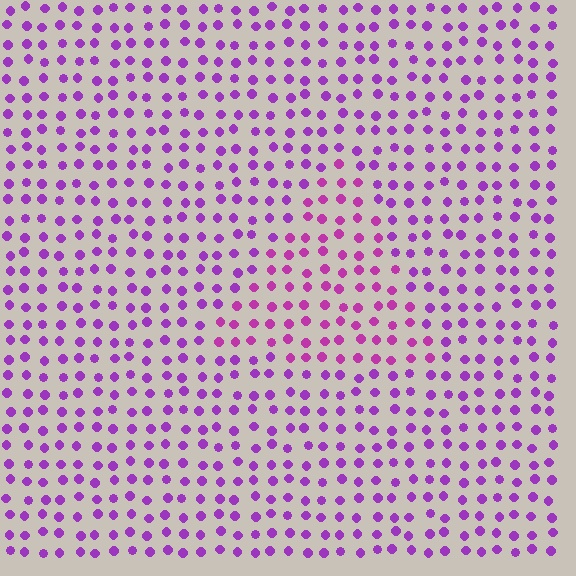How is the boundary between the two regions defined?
The boundary is defined purely by a slight shift in hue (about 23 degrees). Spacing, size, and orientation are identical on both sides.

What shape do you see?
I see a triangle.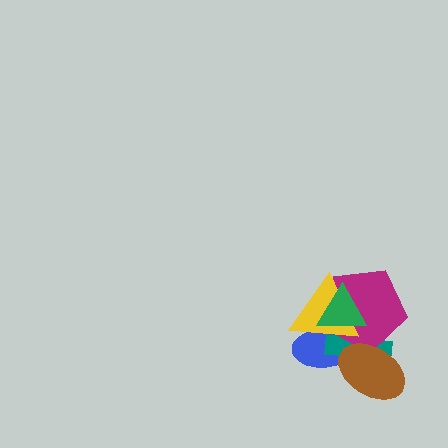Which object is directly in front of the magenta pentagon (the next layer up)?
The yellow triangle is directly in front of the magenta pentagon.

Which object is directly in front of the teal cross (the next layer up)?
The magenta pentagon is directly in front of the teal cross.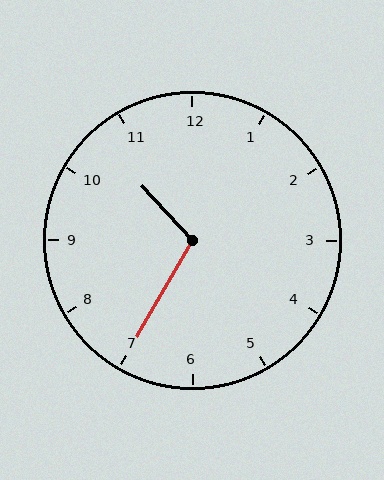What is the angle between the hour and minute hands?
Approximately 108 degrees.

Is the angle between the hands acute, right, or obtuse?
It is obtuse.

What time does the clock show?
10:35.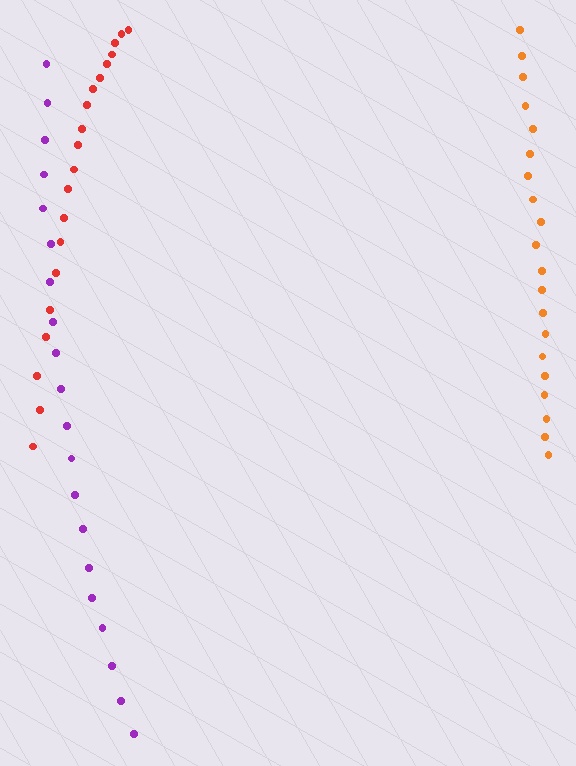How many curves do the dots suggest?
There are 3 distinct paths.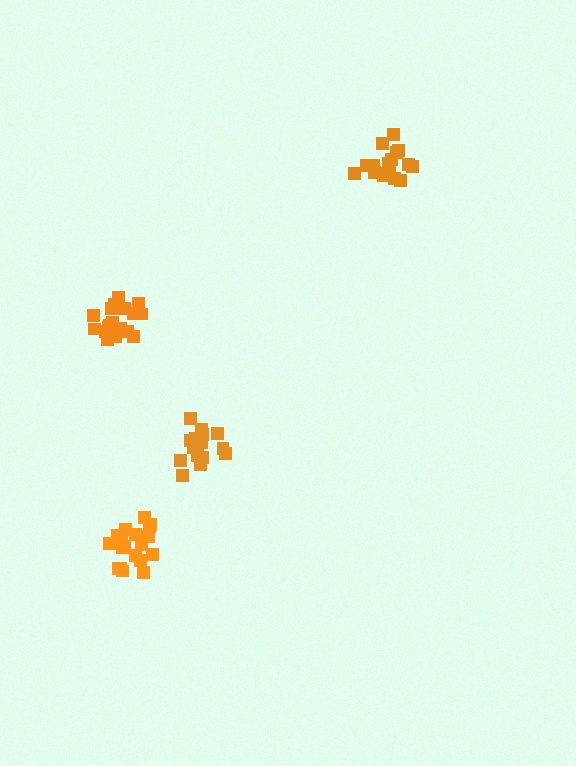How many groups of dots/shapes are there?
There are 4 groups.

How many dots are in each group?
Group 1: 15 dots, Group 2: 20 dots, Group 3: 18 dots, Group 4: 20 dots (73 total).